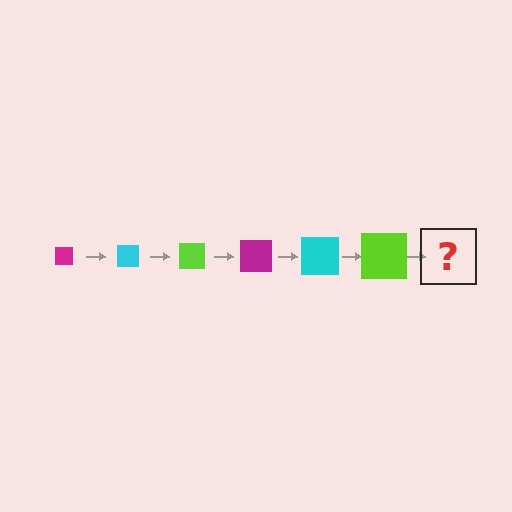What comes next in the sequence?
The next element should be a magenta square, larger than the previous one.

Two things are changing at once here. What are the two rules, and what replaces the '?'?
The two rules are that the square grows larger each step and the color cycles through magenta, cyan, and lime. The '?' should be a magenta square, larger than the previous one.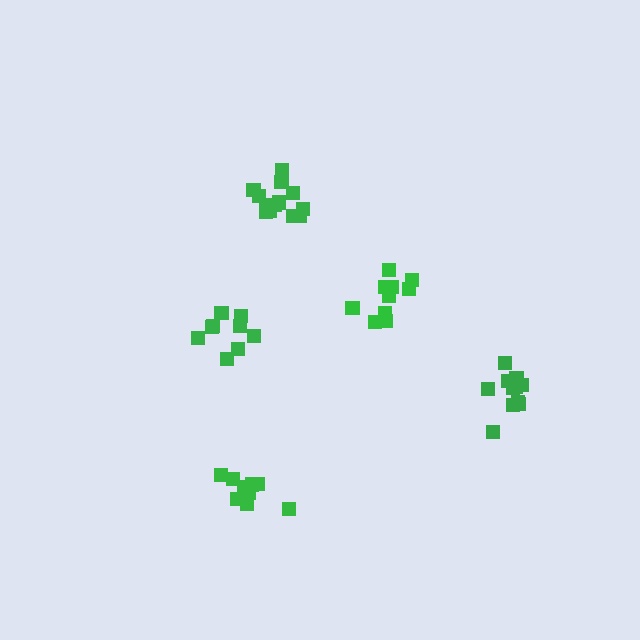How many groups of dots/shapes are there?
There are 5 groups.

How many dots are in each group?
Group 1: 11 dots, Group 2: 14 dots, Group 3: 9 dots, Group 4: 10 dots, Group 5: 9 dots (53 total).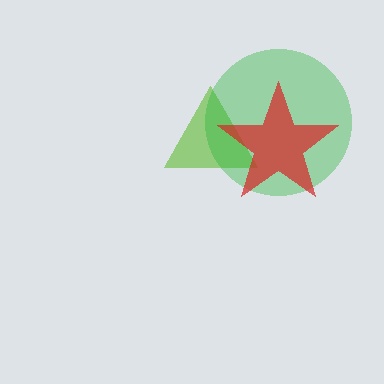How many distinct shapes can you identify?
There are 3 distinct shapes: a lime triangle, a green circle, a red star.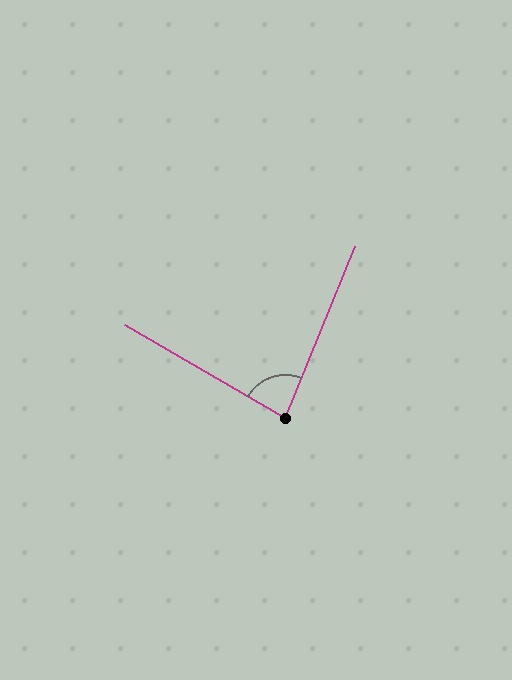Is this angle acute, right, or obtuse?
It is acute.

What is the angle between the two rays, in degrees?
Approximately 82 degrees.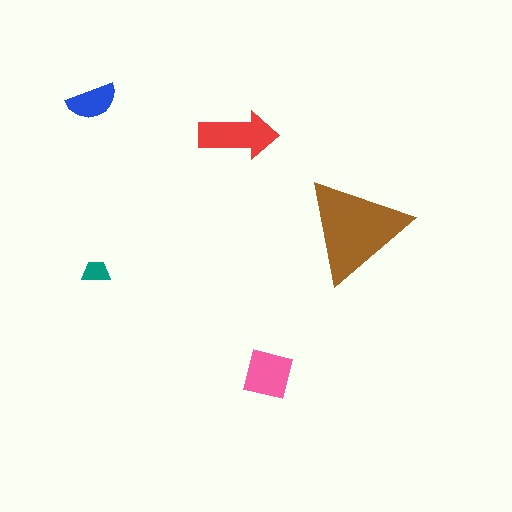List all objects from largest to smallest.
The brown triangle, the red arrow, the pink square, the blue semicircle, the teal trapezoid.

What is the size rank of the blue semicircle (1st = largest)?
4th.